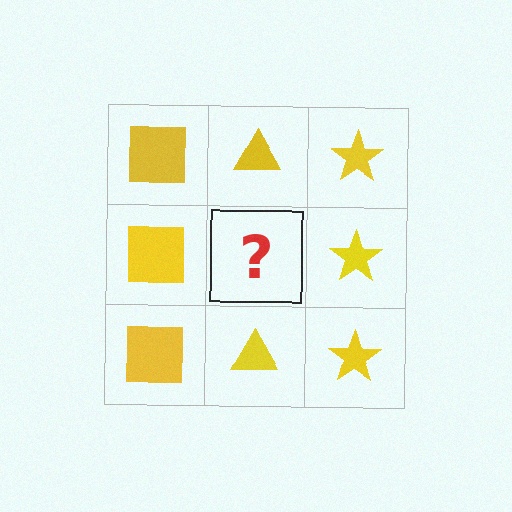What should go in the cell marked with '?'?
The missing cell should contain a yellow triangle.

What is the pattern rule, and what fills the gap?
The rule is that each column has a consistent shape. The gap should be filled with a yellow triangle.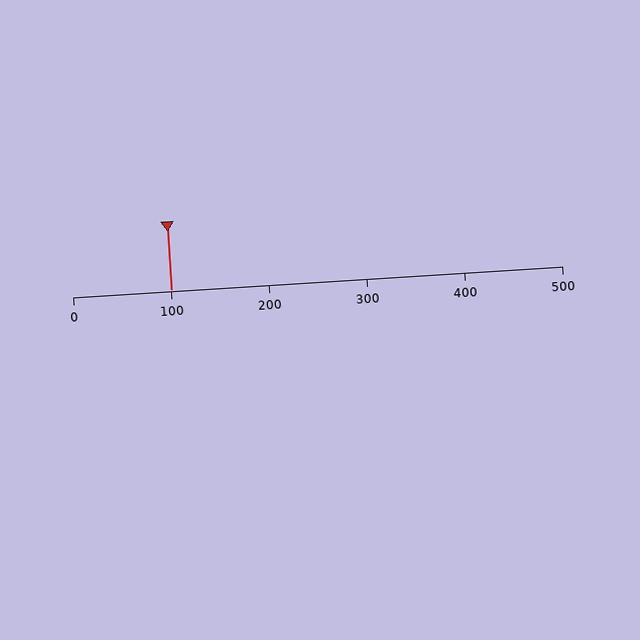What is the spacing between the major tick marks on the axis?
The major ticks are spaced 100 apart.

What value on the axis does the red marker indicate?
The marker indicates approximately 100.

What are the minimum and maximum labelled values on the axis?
The axis runs from 0 to 500.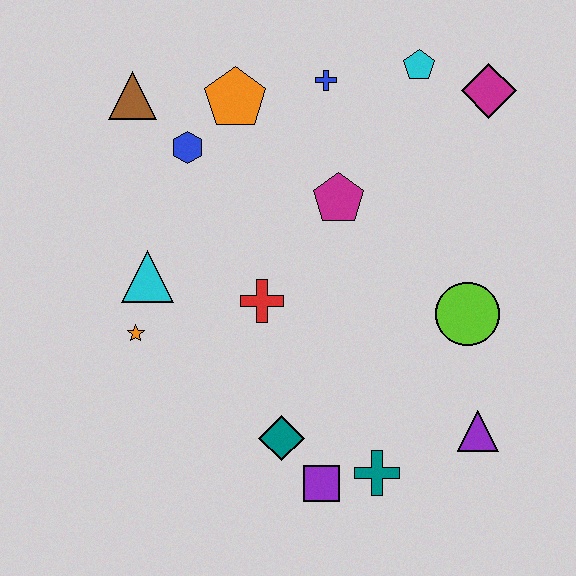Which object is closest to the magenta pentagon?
The blue cross is closest to the magenta pentagon.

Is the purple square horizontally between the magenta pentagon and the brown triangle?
Yes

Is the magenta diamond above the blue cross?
No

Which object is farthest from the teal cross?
The brown triangle is farthest from the teal cross.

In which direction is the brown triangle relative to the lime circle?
The brown triangle is to the left of the lime circle.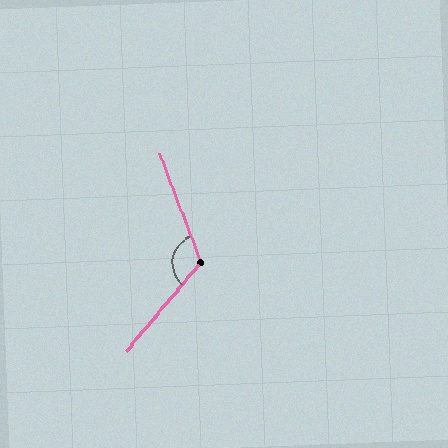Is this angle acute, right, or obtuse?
It is obtuse.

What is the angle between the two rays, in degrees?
Approximately 119 degrees.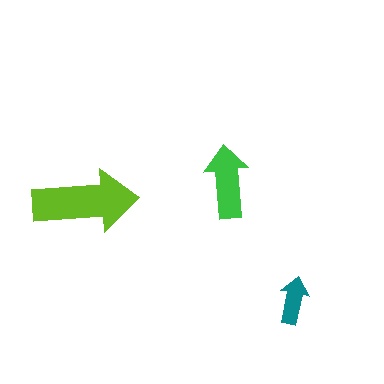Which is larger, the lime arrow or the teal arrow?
The lime one.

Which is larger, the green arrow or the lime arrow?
The lime one.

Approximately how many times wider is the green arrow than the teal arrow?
About 1.5 times wider.